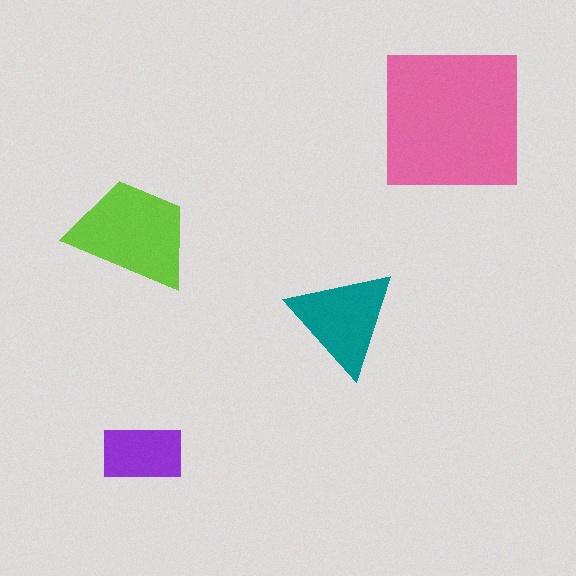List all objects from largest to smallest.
The pink square, the lime trapezoid, the teal triangle, the purple rectangle.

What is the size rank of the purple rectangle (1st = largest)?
4th.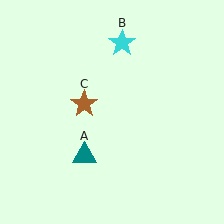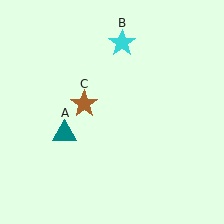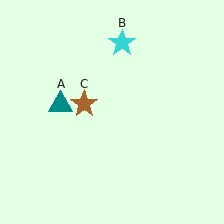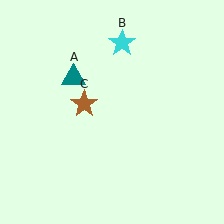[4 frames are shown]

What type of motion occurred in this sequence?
The teal triangle (object A) rotated clockwise around the center of the scene.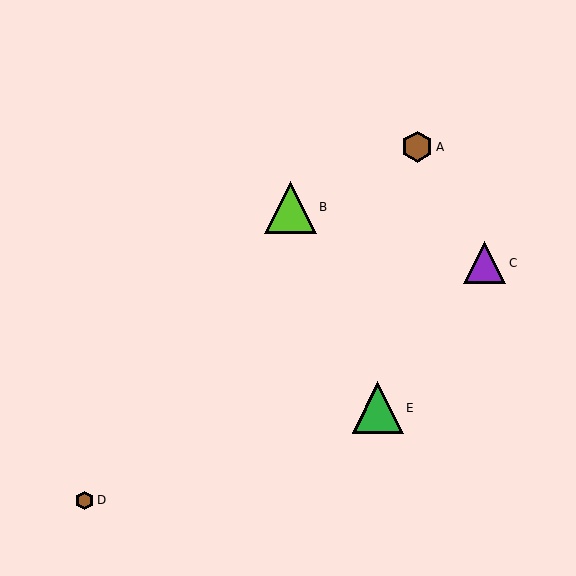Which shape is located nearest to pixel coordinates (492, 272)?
The purple triangle (labeled C) at (485, 263) is nearest to that location.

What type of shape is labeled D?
Shape D is a brown hexagon.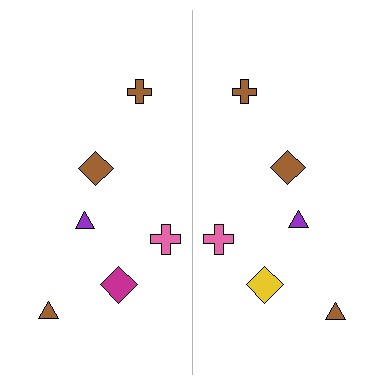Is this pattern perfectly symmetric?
No, the pattern is not perfectly symmetric. The yellow diamond on the right side breaks the symmetry — its mirror counterpart is magenta.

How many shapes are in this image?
There are 12 shapes in this image.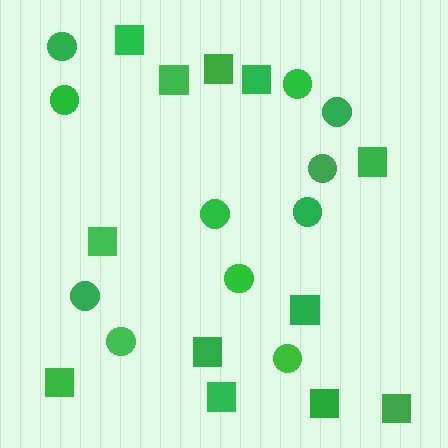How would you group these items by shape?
There are 2 groups: one group of circles (11) and one group of squares (12).